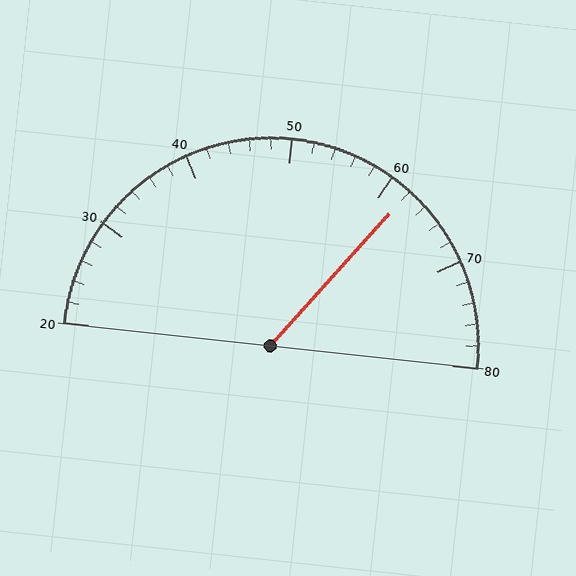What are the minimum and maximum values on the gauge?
The gauge ranges from 20 to 80.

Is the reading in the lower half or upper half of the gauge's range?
The reading is in the upper half of the range (20 to 80).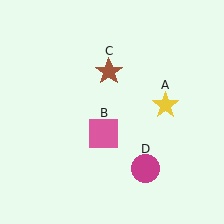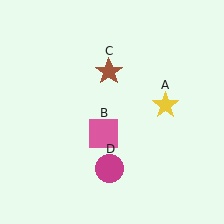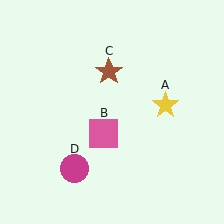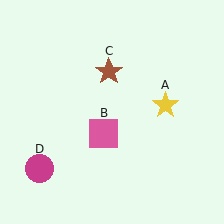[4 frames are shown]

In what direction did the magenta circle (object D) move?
The magenta circle (object D) moved left.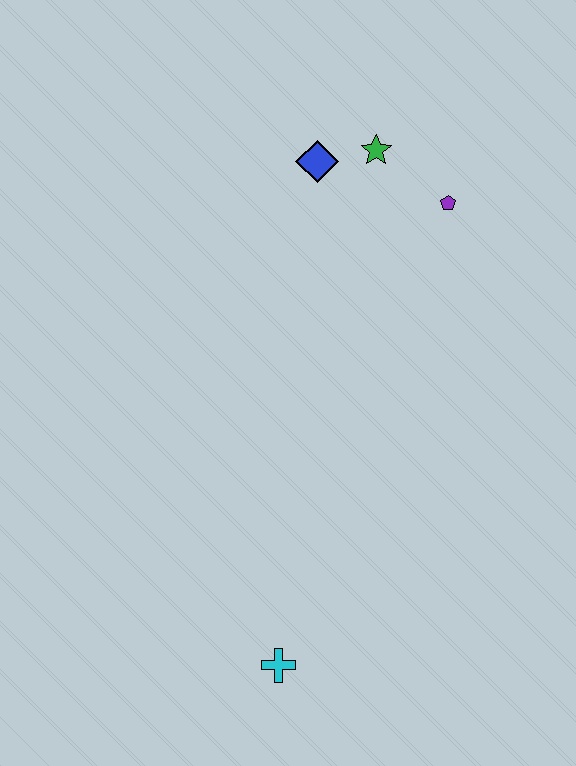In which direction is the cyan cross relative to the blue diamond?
The cyan cross is below the blue diamond.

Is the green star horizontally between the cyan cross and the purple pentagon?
Yes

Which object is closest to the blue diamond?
The green star is closest to the blue diamond.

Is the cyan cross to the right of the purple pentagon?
No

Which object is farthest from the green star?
The cyan cross is farthest from the green star.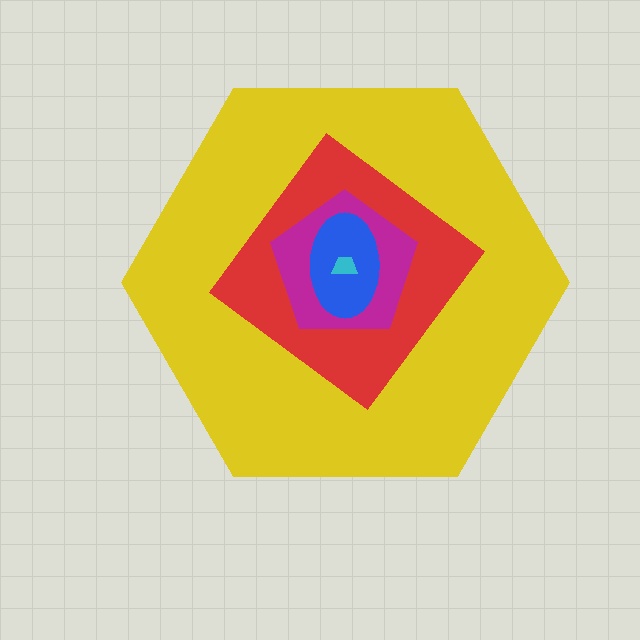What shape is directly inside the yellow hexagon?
The red diamond.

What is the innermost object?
The cyan trapezoid.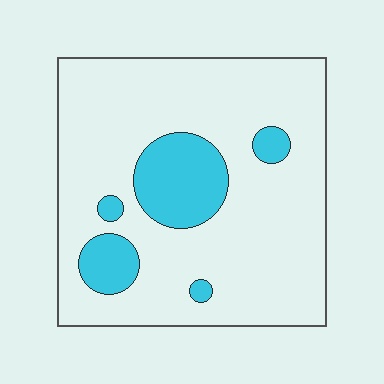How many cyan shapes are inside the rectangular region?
5.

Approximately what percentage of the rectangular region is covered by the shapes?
Approximately 15%.